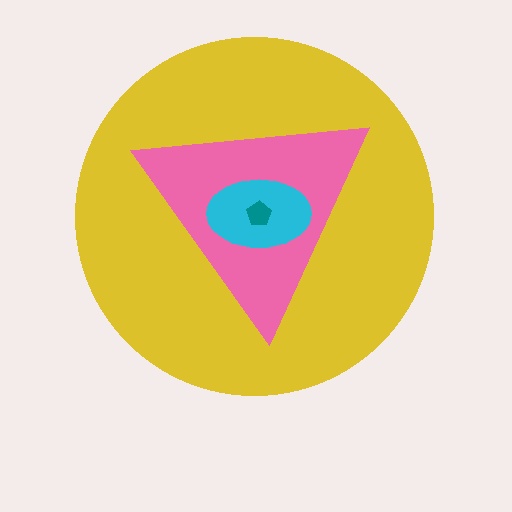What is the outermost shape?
The yellow circle.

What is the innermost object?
The teal pentagon.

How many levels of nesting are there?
4.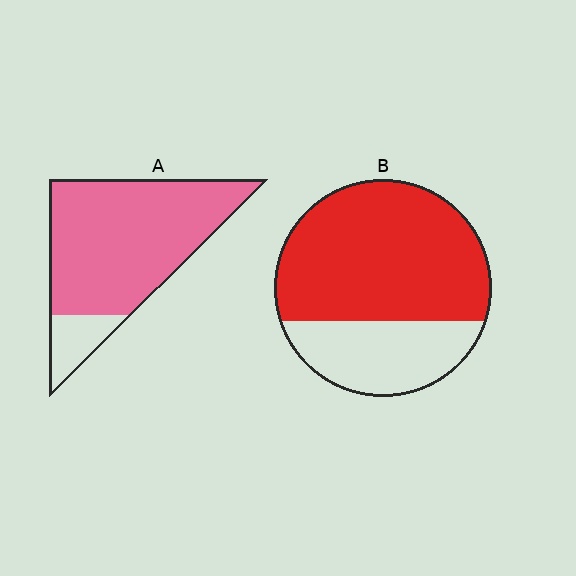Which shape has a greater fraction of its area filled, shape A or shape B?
Shape A.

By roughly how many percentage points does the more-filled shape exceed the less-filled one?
By roughly 15 percentage points (A over B).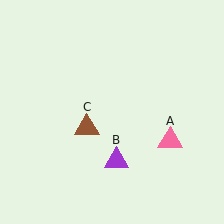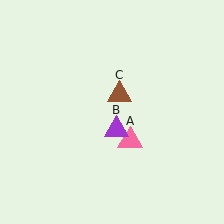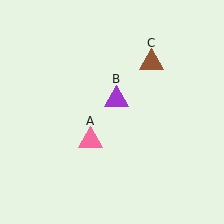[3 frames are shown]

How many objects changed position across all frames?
3 objects changed position: pink triangle (object A), purple triangle (object B), brown triangle (object C).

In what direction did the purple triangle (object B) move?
The purple triangle (object B) moved up.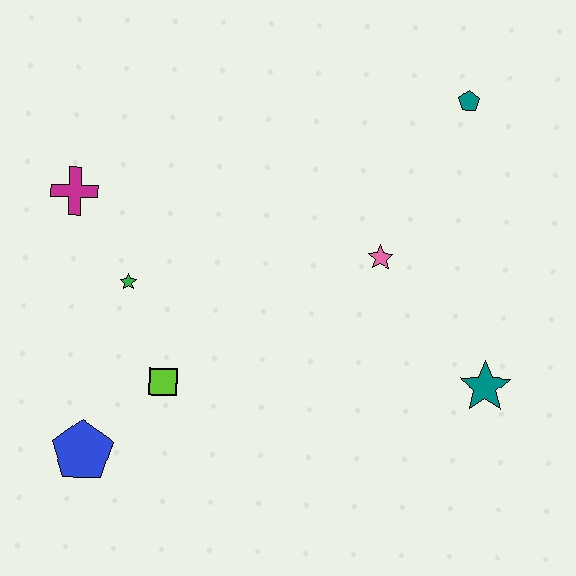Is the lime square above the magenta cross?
No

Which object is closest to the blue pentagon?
The lime square is closest to the blue pentagon.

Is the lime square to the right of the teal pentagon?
No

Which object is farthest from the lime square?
The teal pentagon is farthest from the lime square.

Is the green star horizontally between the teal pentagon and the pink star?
No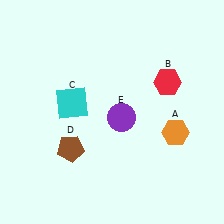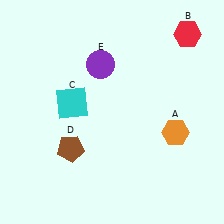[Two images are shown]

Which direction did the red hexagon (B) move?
The red hexagon (B) moved up.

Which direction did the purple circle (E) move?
The purple circle (E) moved up.